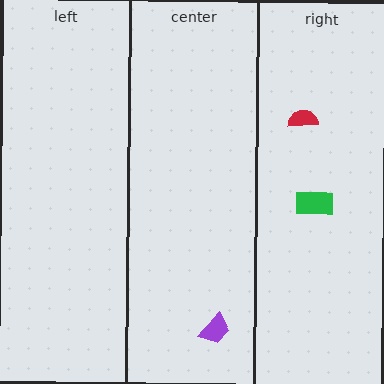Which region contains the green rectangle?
The right region.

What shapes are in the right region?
The red semicircle, the green rectangle.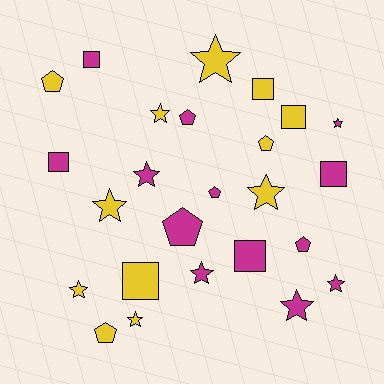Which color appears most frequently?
Magenta, with 13 objects.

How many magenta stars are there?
There are 5 magenta stars.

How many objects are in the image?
There are 25 objects.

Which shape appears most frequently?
Star, with 11 objects.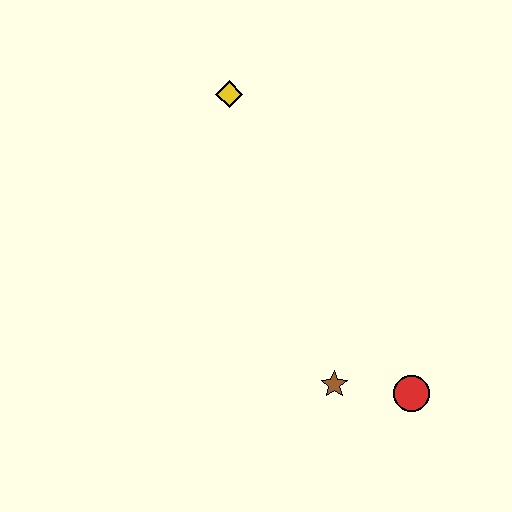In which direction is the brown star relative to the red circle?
The brown star is to the left of the red circle.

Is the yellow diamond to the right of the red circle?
No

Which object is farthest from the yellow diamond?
The red circle is farthest from the yellow diamond.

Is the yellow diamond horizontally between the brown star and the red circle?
No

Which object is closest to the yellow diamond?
The brown star is closest to the yellow diamond.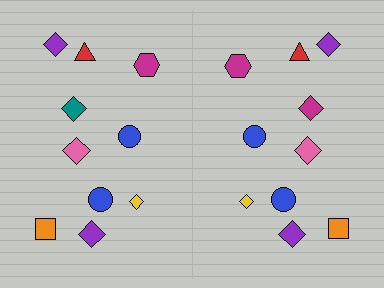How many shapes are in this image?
There are 20 shapes in this image.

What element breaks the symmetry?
The magenta diamond on the right side breaks the symmetry — its mirror counterpart is teal.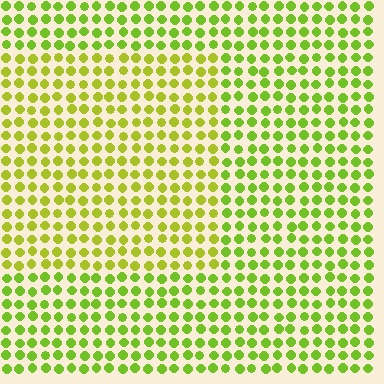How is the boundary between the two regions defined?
The boundary is defined purely by a slight shift in hue (about 20 degrees). Spacing, size, and orientation are identical on both sides.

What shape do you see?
I see a rectangle.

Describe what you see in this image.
The image is filled with small lime elements in a uniform arrangement. A rectangle-shaped region is visible where the elements are tinted to a slightly different hue, forming a subtle color boundary.